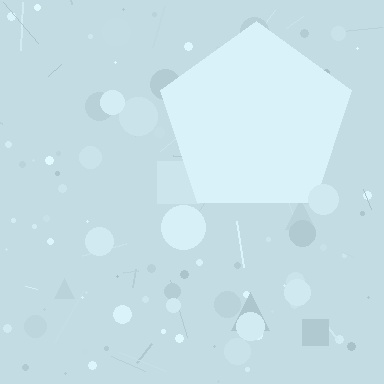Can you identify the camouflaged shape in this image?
The camouflaged shape is a pentagon.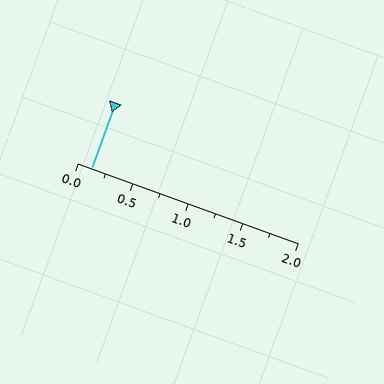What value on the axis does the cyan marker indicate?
The marker indicates approximately 0.12.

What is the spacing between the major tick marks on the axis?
The major ticks are spaced 0.5 apart.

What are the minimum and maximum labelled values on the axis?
The axis runs from 0.0 to 2.0.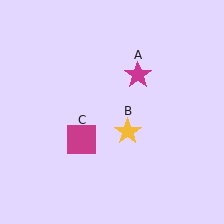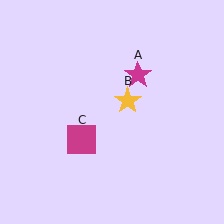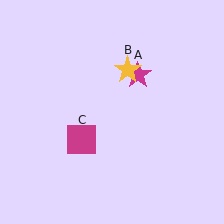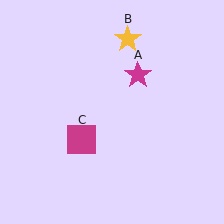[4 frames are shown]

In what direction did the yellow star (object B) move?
The yellow star (object B) moved up.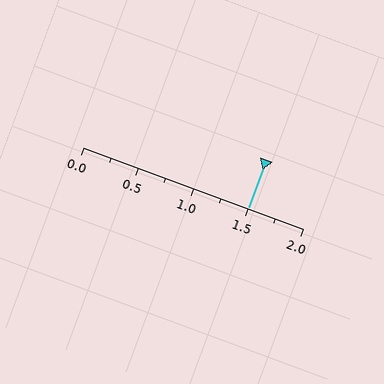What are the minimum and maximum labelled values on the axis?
The axis runs from 0.0 to 2.0.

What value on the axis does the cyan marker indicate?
The marker indicates approximately 1.5.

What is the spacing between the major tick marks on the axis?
The major ticks are spaced 0.5 apart.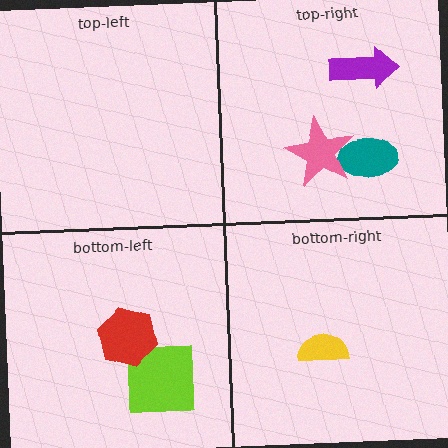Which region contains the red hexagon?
The bottom-left region.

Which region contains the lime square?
The bottom-left region.